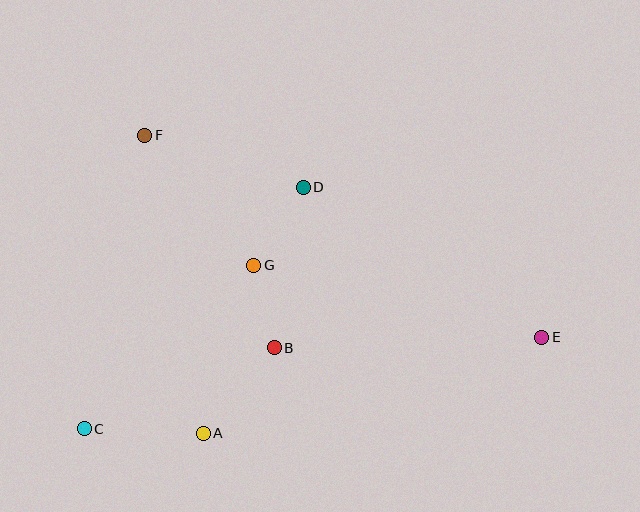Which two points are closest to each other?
Points B and G are closest to each other.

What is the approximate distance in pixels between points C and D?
The distance between C and D is approximately 326 pixels.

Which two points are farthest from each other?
Points C and E are farthest from each other.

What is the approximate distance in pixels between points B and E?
The distance between B and E is approximately 268 pixels.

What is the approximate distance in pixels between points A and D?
The distance between A and D is approximately 266 pixels.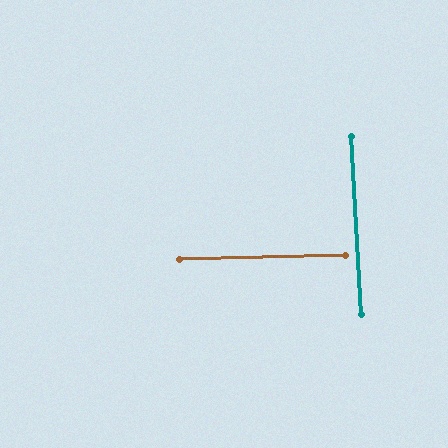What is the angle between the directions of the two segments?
Approximately 88 degrees.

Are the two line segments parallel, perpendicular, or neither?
Perpendicular — they meet at approximately 88°.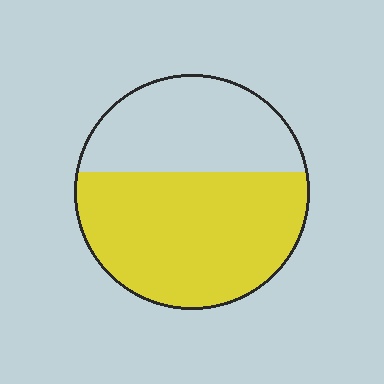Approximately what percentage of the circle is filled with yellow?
Approximately 60%.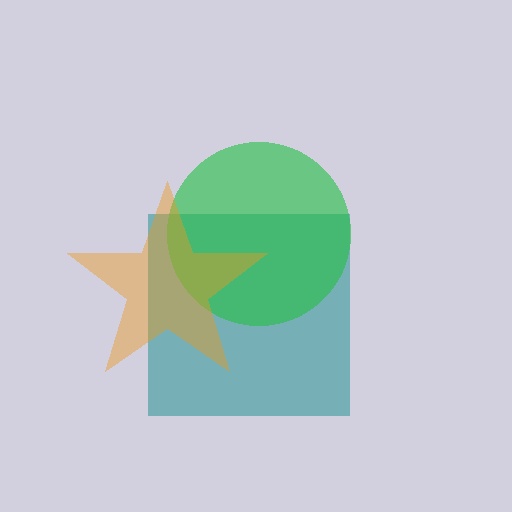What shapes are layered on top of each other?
The layered shapes are: a teal square, a green circle, an orange star.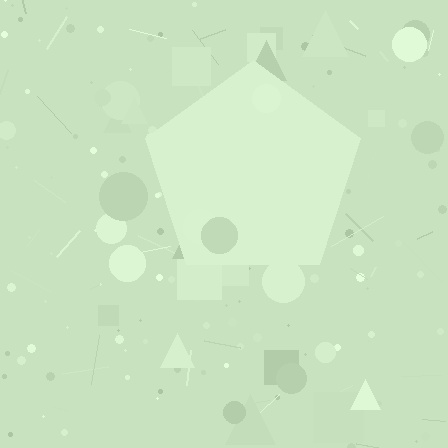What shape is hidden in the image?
A pentagon is hidden in the image.